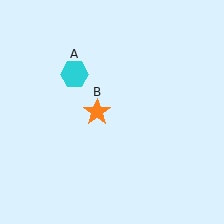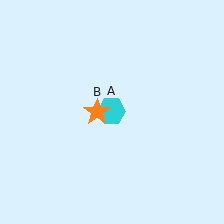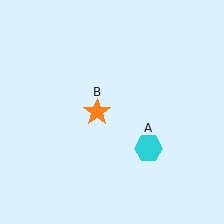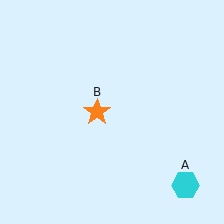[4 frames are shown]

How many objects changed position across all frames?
1 object changed position: cyan hexagon (object A).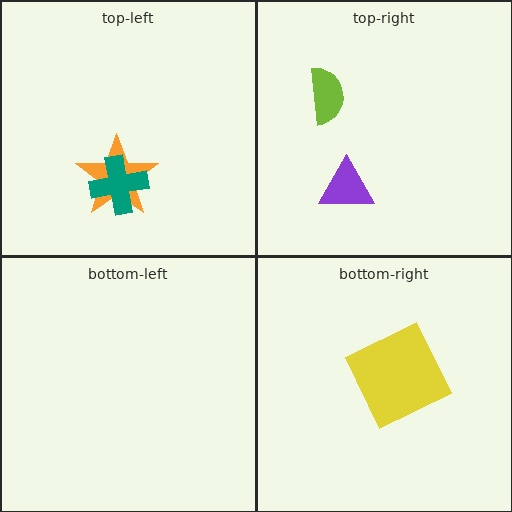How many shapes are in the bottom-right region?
1.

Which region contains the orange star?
The top-left region.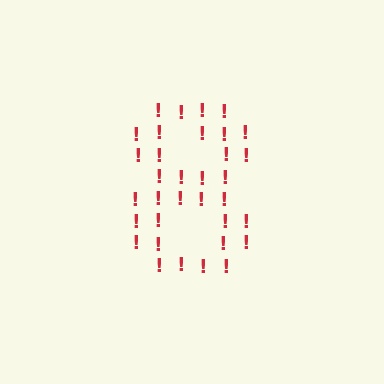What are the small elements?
The small elements are exclamation marks.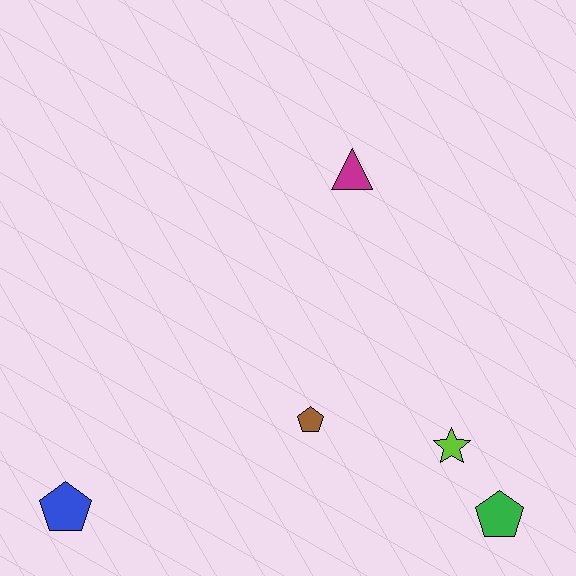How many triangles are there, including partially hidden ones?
There is 1 triangle.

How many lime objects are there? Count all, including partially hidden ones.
There is 1 lime object.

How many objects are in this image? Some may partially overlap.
There are 5 objects.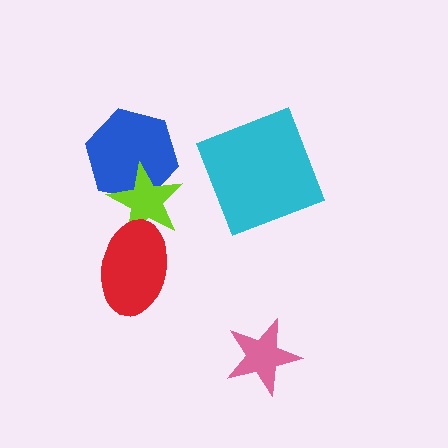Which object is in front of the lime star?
The red ellipse is in front of the lime star.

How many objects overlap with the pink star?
0 objects overlap with the pink star.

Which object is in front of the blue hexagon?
The lime star is in front of the blue hexagon.